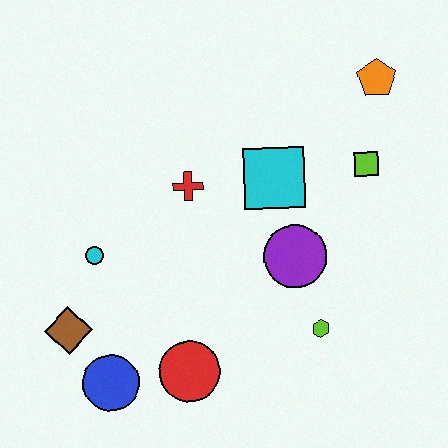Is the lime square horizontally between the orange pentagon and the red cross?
Yes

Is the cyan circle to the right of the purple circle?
No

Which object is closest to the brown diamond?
The blue circle is closest to the brown diamond.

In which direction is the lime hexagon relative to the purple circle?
The lime hexagon is below the purple circle.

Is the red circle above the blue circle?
Yes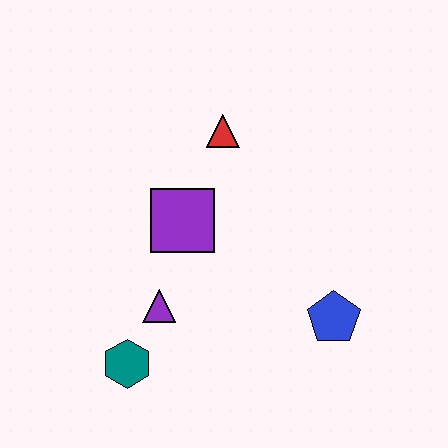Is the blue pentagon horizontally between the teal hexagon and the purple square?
No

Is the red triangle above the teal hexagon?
Yes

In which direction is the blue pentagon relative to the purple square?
The blue pentagon is to the right of the purple square.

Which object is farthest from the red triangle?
The teal hexagon is farthest from the red triangle.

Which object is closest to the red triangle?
The purple square is closest to the red triangle.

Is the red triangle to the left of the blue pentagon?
Yes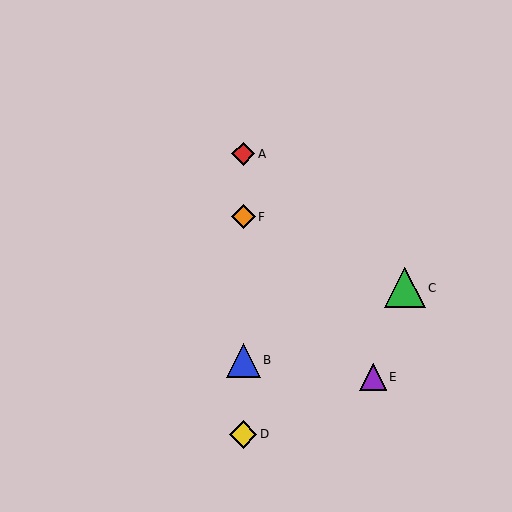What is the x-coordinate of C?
Object C is at x≈405.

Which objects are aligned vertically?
Objects A, B, D, F are aligned vertically.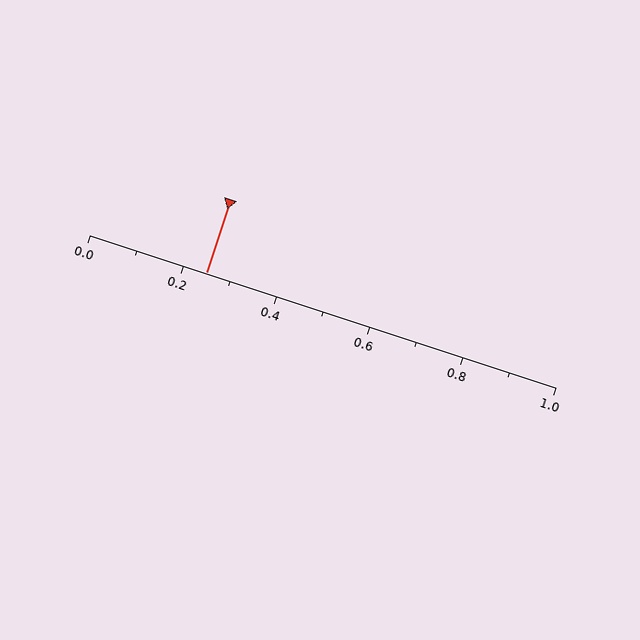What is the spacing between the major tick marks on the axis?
The major ticks are spaced 0.2 apart.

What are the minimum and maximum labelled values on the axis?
The axis runs from 0.0 to 1.0.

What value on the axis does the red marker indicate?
The marker indicates approximately 0.25.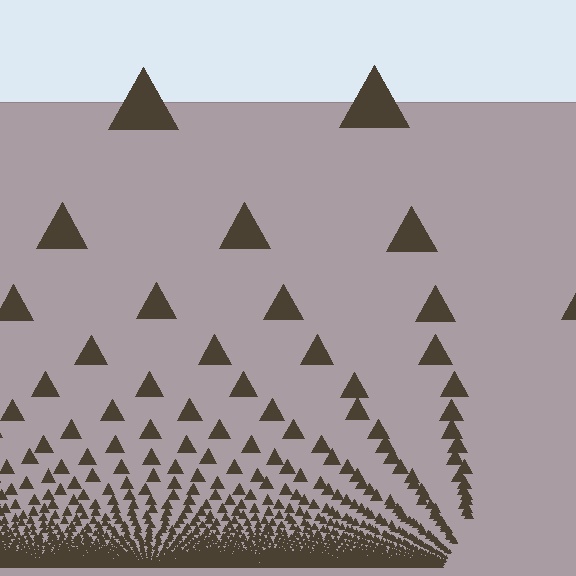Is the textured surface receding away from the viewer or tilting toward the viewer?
The surface appears to tilt toward the viewer. Texture elements get larger and sparser toward the top.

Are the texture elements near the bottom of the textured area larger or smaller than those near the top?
Smaller. The gradient is inverted — elements near the bottom are smaller and denser.